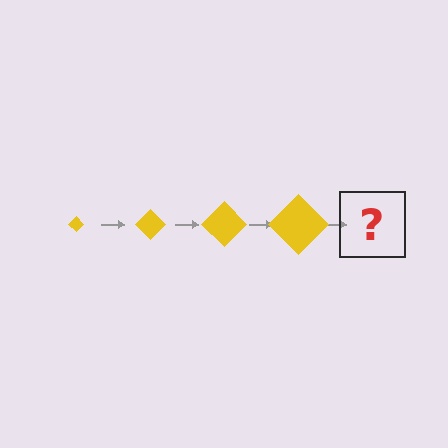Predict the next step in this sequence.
The next step is a yellow diamond, larger than the previous one.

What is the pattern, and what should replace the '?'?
The pattern is that the diamond gets progressively larger each step. The '?' should be a yellow diamond, larger than the previous one.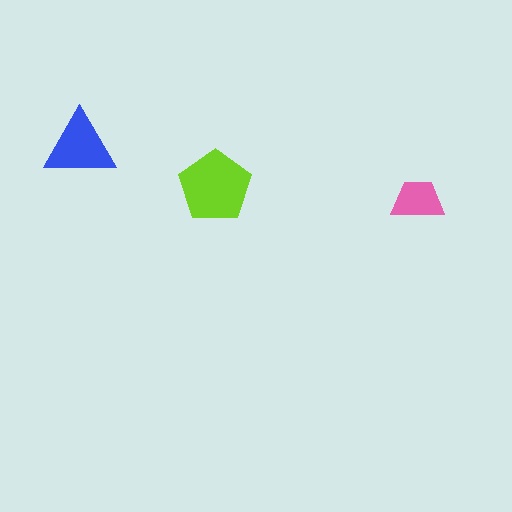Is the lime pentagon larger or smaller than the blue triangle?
Larger.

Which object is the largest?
The lime pentagon.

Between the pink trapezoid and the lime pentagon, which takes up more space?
The lime pentagon.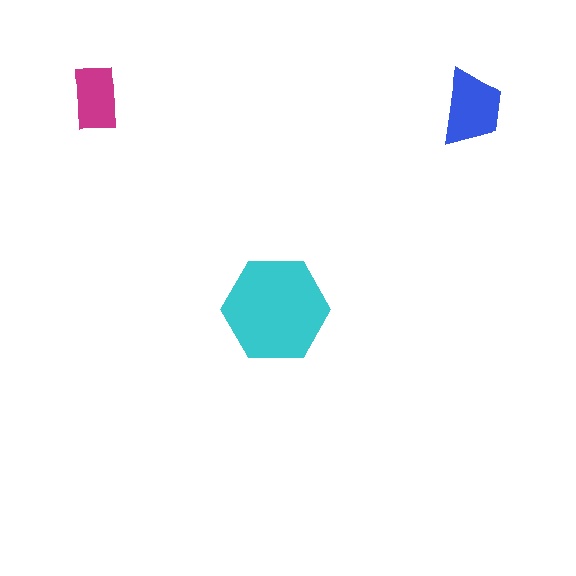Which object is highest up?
The magenta rectangle is topmost.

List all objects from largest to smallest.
The cyan hexagon, the blue trapezoid, the magenta rectangle.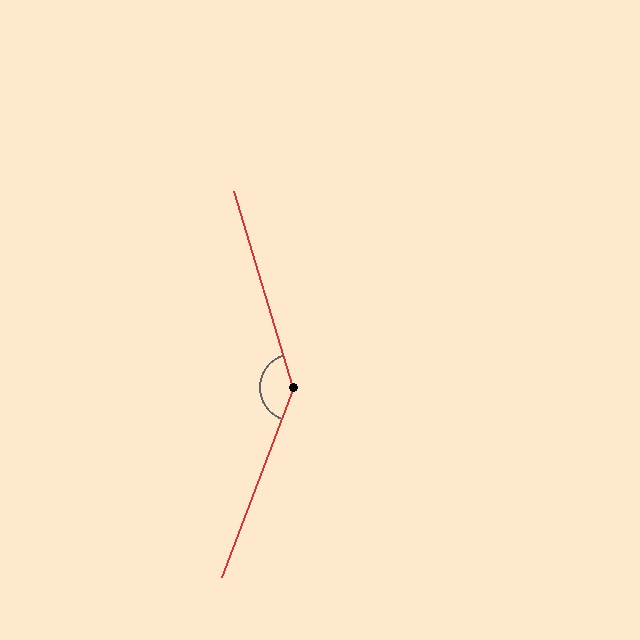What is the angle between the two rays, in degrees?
Approximately 142 degrees.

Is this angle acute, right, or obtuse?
It is obtuse.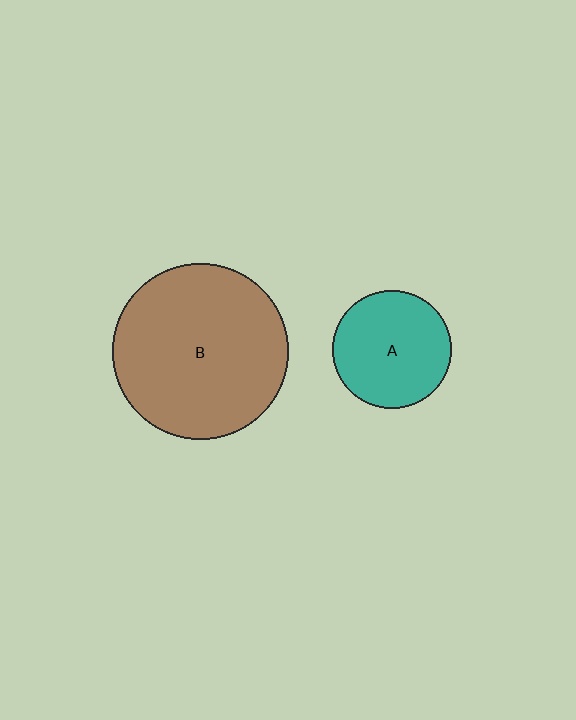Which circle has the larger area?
Circle B (brown).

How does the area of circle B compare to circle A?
Approximately 2.2 times.